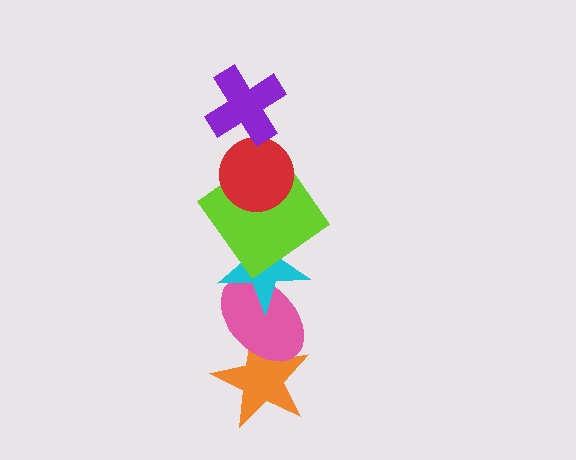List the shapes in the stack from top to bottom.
From top to bottom: the purple cross, the red circle, the lime diamond, the cyan star, the pink ellipse, the orange star.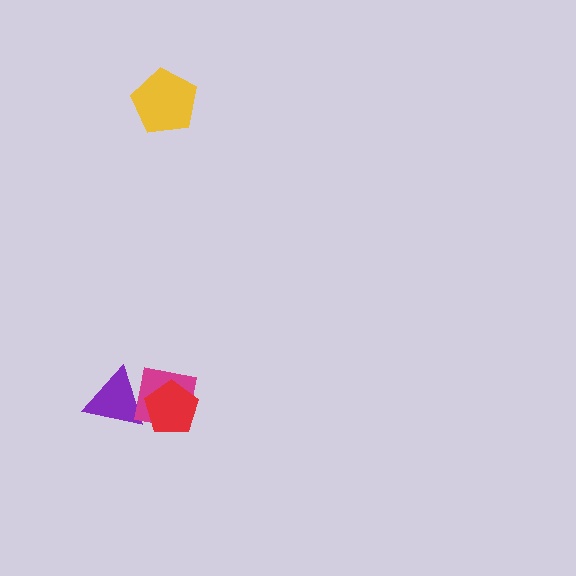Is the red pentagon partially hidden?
No, no other shape covers it.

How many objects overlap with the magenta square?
2 objects overlap with the magenta square.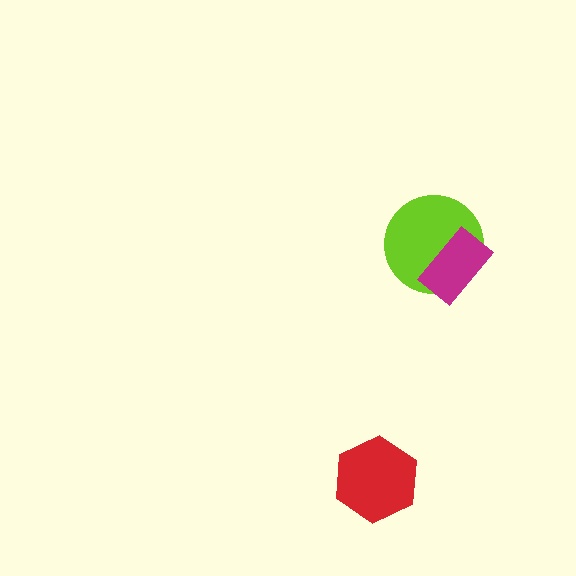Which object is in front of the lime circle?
The magenta rectangle is in front of the lime circle.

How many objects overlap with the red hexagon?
0 objects overlap with the red hexagon.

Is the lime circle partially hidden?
Yes, it is partially covered by another shape.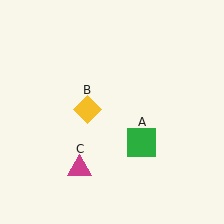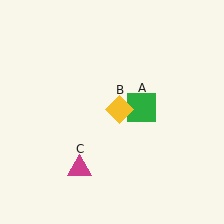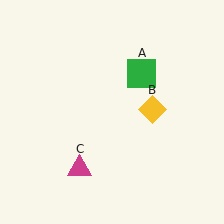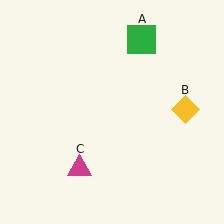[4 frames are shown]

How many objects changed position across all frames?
2 objects changed position: green square (object A), yellow diamond (object B).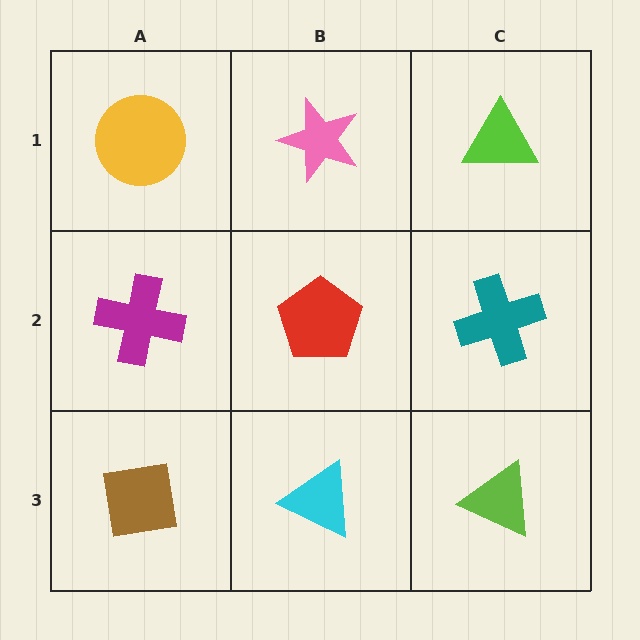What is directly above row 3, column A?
A magenta cross.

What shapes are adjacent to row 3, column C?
A teal cross (row 2, column C), a cyan triangle (row 3, column B).